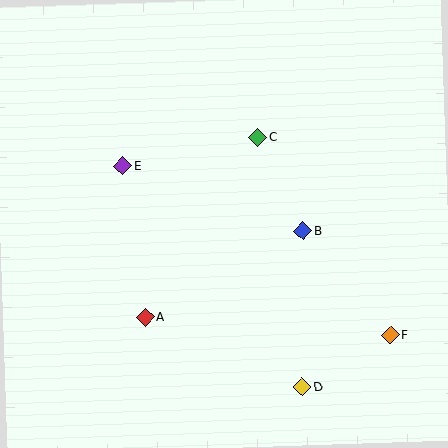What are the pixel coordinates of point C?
Point C is at (258, 137).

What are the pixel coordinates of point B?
Point B is at (303, 231).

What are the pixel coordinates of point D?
Point D is at (302, 387).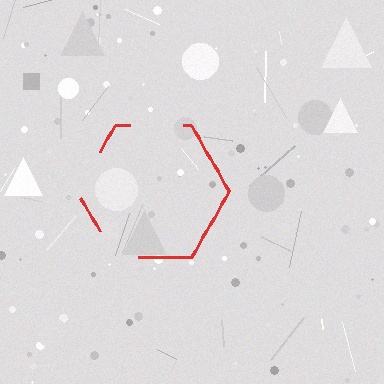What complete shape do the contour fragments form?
The contour fragments form a hexagon.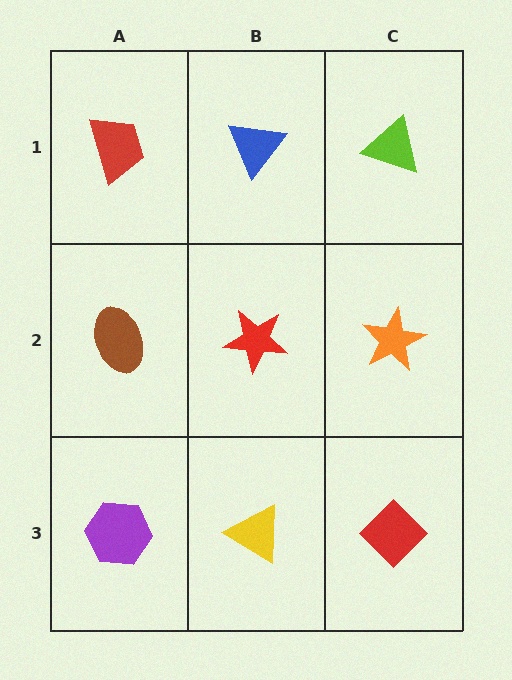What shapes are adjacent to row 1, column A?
A brown ellipse (row 2, column A), a blue triangle (row 1, column B).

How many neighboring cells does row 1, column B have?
3.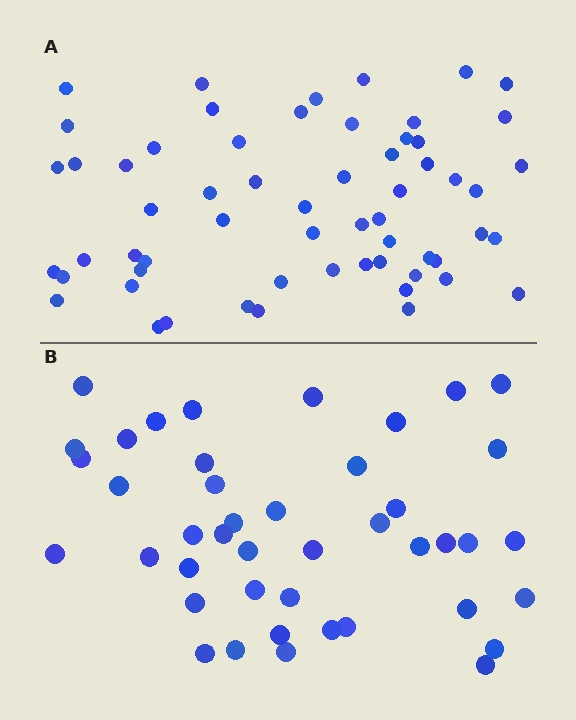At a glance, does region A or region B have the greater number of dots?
Region A (the top region) has more dots.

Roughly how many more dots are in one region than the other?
Region A has approximately 15 more dots than region B.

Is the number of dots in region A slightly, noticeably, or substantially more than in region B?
Region A has noticeably more, but not dramatically so. The ratio is roughly 1.4 to 1.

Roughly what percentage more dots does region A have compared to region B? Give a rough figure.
About 40% more.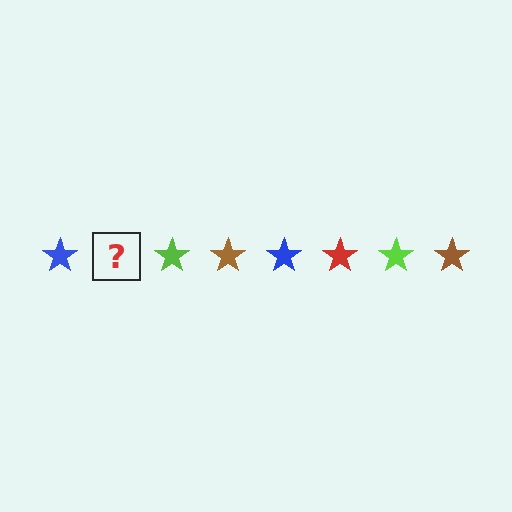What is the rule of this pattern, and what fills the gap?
The rule is that the pattern cycles through blue, red, lime, brown stars. The gap should be filled with a red star.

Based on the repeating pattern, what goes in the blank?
The blank should be a red star.